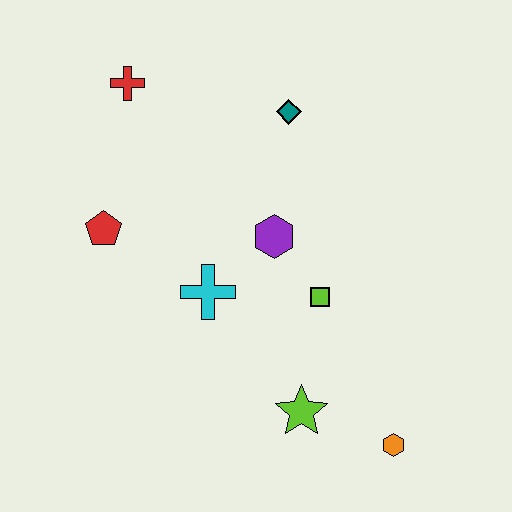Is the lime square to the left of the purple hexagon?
No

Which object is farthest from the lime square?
The red cross is farthest from the lime square.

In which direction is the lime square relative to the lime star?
The lime square is above the lime star.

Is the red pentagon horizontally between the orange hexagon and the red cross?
No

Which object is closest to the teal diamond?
The purple hexagon is closest to the teal diamond.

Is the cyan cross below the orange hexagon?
No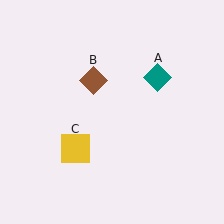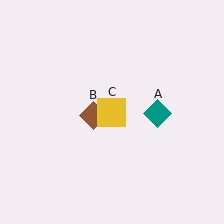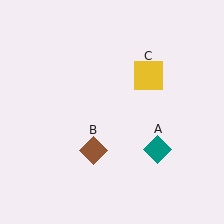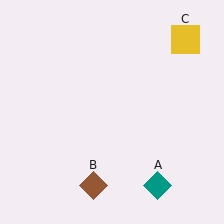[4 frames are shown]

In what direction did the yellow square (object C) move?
The yellow square (object C) moved up and to the right.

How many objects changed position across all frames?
3 objects changed position: teal diamond (object A), brown diamond (object B), yellow square (object C).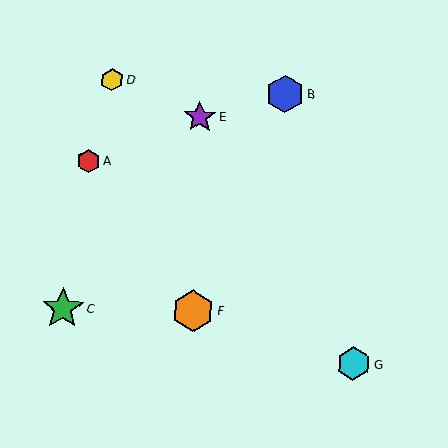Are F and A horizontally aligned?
No, F is at y≈311 and A is at y≈161.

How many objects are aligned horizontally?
2 objects (C, F) are aligned horizontally.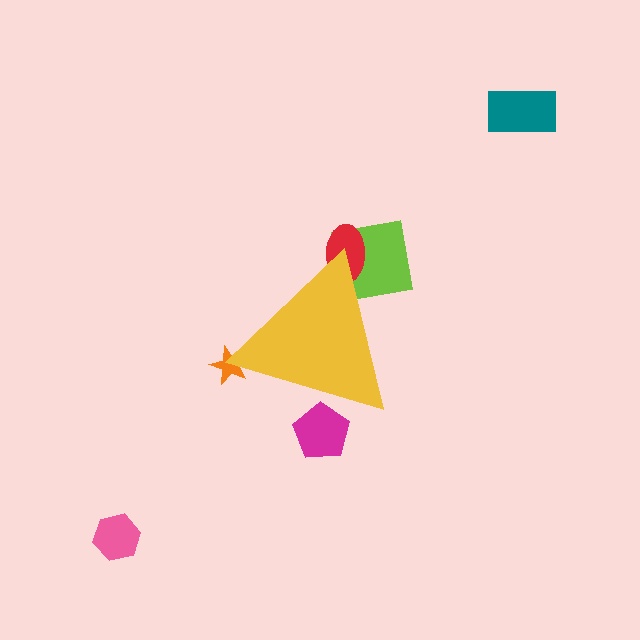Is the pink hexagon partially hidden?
No, the pink hexagon is fully visible.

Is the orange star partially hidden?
Yes, the orange star is partially hidden behind the yellow triangle.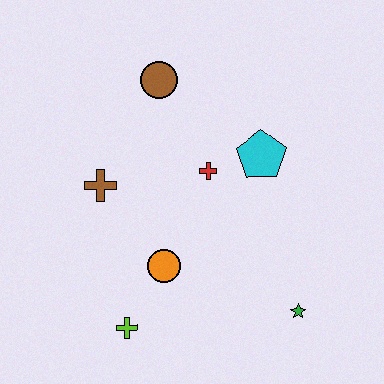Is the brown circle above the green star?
Yes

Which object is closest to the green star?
The orange circle is closest to the green star.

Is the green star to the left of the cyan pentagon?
No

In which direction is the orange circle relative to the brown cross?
The orange circle is below the brown cross.